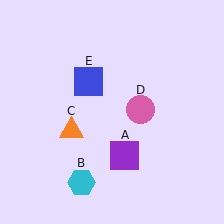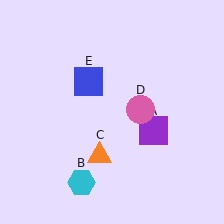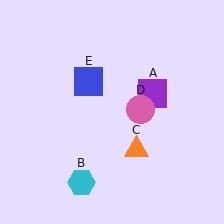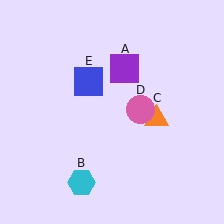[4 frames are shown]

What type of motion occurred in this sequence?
The purple square (object A), orange triangle (object C) rotated counterclockwise around the center of the scene.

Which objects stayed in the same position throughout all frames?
Cyan hexagon (object B) and pink circle (object D) and blue square (object E) remained stationary.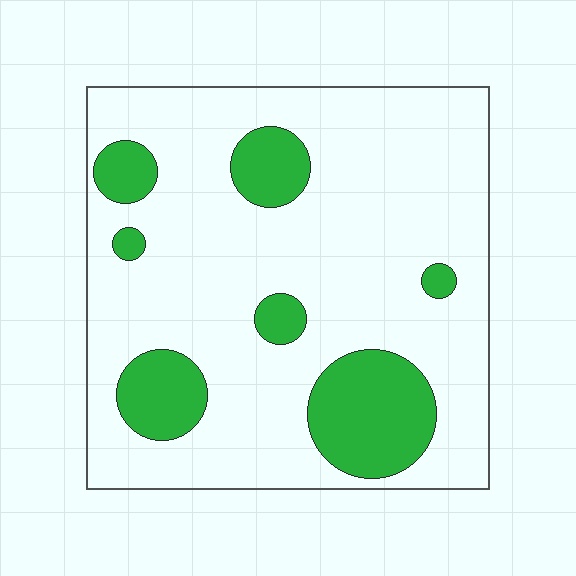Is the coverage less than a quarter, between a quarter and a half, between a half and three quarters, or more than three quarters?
Less than a quarter.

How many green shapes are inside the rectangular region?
7.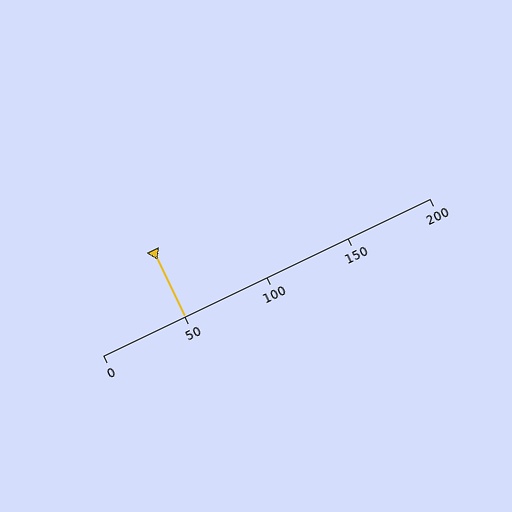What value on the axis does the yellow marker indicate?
The marker indicates approximately 50.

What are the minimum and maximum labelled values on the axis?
The axis runs from 0 to 200.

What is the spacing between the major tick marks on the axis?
The major ticks are spaced 50 apart.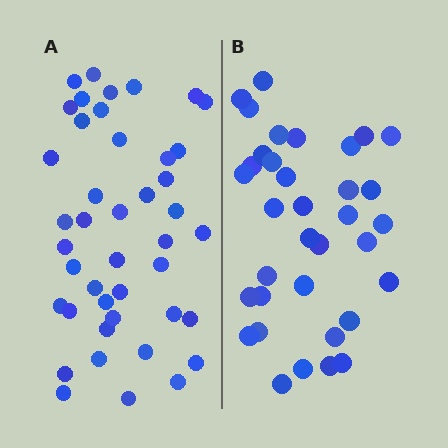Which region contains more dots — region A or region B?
Region A (the left region) has more dots.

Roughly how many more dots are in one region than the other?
Region A has roughly 8 or so more dots than region B.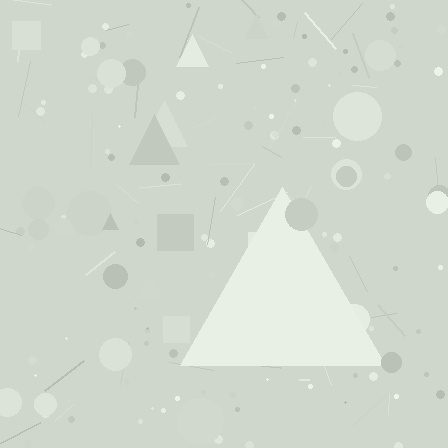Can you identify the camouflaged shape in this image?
The camouflaged shape is a triangle.